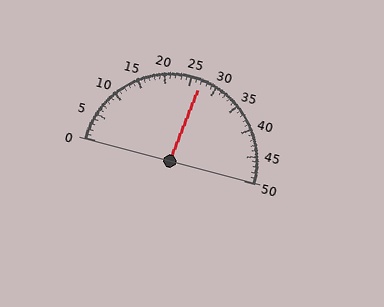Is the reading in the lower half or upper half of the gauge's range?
The reading is in the upper half of the range (0 to 50).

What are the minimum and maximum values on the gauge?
The gauge ranges from 0 to 50.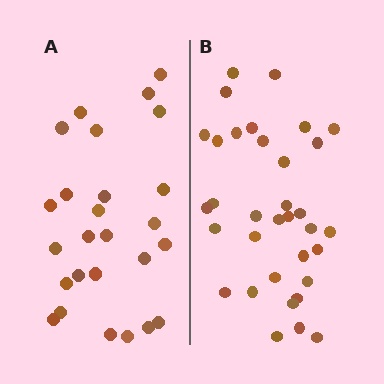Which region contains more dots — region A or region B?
Region B (the right region) has more dots.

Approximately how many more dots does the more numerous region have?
Region B has roughly 8 or so more dots than region A.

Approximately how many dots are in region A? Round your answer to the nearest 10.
About 30 dots. (The exact count is 26, which rounds to 30.)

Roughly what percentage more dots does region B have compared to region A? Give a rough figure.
About 30% more.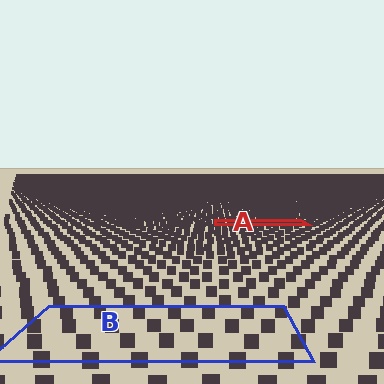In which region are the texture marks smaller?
The texture marks are smaller in region A, because it is farther away.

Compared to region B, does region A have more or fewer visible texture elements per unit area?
Region A has more texture elements per unit area — they are packed more densely because it is farther away.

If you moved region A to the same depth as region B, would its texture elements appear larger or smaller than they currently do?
They would appear larger. At a closer depth, the same texture elements are projected at a bigger on-screen size.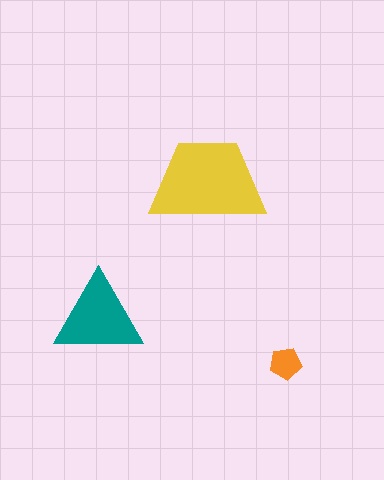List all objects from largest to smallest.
The yellow trapezoid, the teal triangle, the orange pentagon.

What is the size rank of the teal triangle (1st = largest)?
2nd.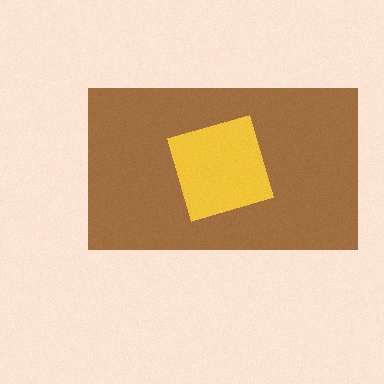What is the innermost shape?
The yellow diamond.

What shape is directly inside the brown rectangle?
The yellow diamond.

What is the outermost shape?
The brown rectangle.